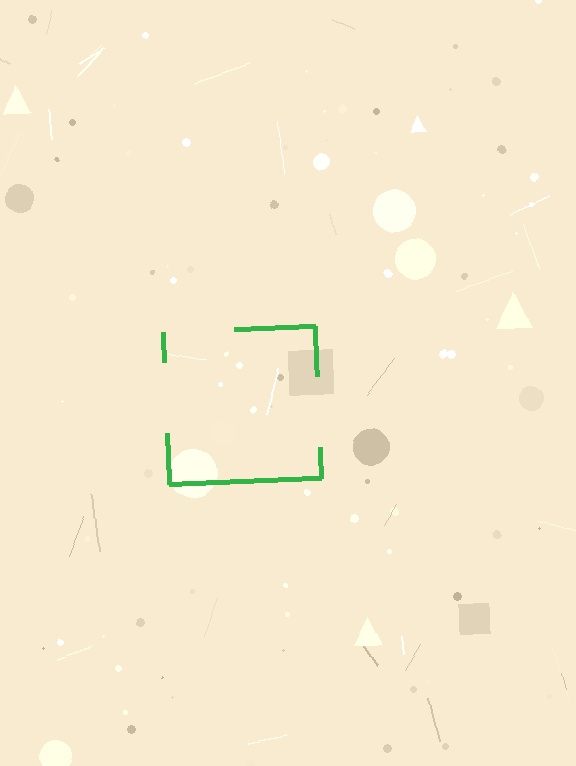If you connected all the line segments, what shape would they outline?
They would outline a square.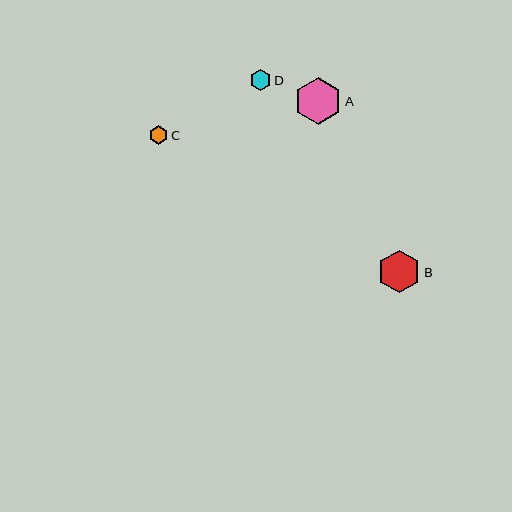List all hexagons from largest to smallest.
From largest to smallest: A, B, D, C.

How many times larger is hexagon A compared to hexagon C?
Hexagon A is approximately 2.6 times the size of hexagon C.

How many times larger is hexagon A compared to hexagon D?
Hexagon A is approximately 2.3 times the size of hexagon D.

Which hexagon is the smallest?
Hexagon C is the smallest with a size of approximately 18 pixels.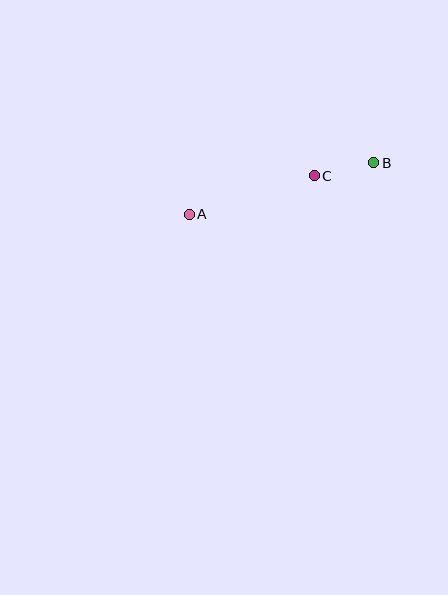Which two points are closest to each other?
Points B and C are closest to each other.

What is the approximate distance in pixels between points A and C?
The distance between A and C is approximately 131 pixels.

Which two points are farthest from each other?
Points A and B are farthest from each other.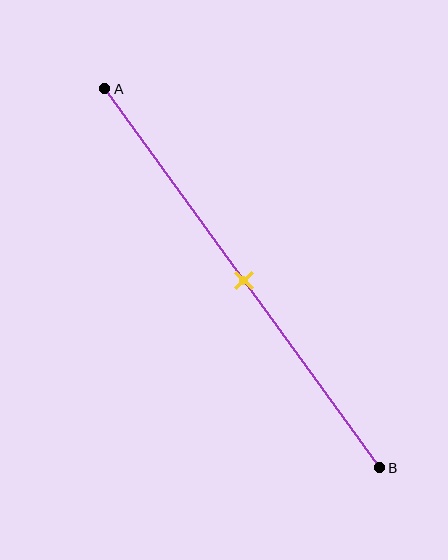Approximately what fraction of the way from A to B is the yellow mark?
The yellow mark is approximately 50% of the way from A to B.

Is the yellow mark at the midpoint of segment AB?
Yes, the mark is approximately at the midpoint.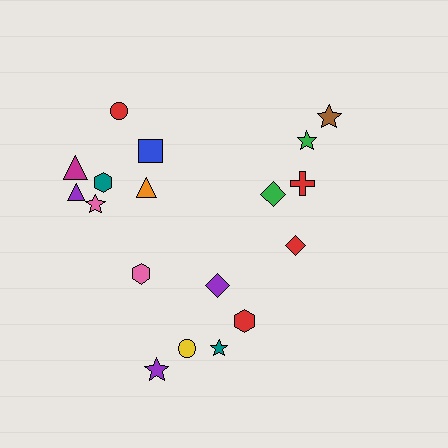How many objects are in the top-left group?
There are 7 objects.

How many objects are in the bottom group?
There are 6 objects.